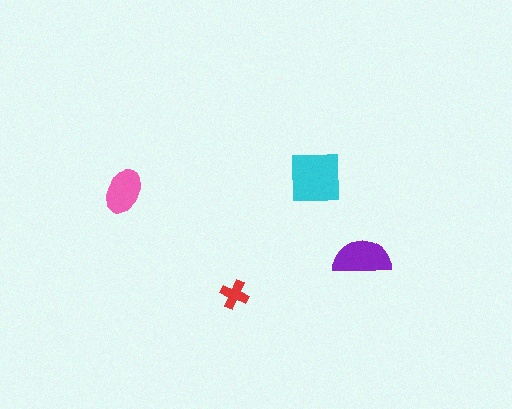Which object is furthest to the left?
The pink ellipse is leftmost.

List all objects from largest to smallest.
The cyan square, the purple semicircle, the pink ellipse, the red cross.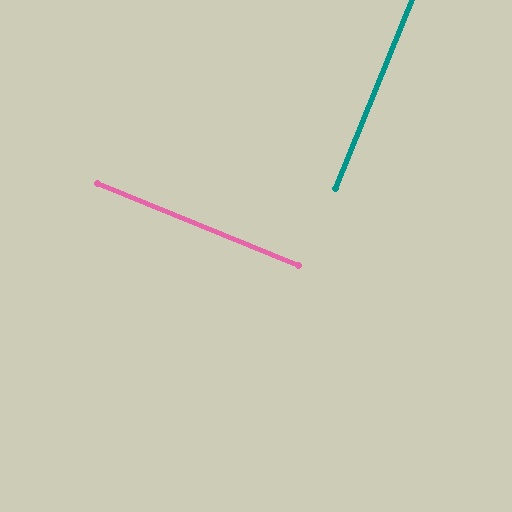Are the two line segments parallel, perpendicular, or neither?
Perpendicular — they meet at approximately 90°.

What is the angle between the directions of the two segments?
Approximately 90 degrees.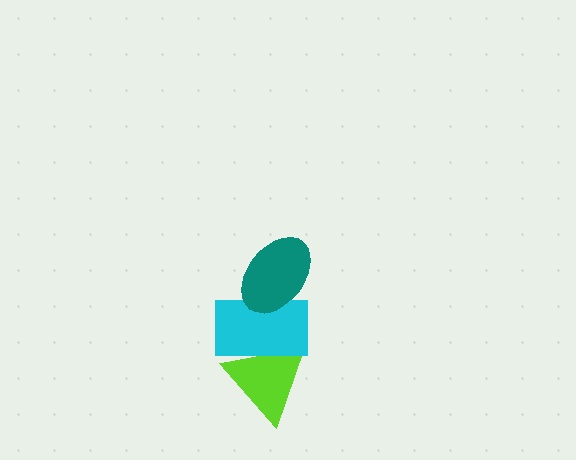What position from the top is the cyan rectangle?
The cyan rectangle is 2nd from the top.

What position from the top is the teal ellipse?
The teal ellipse is 1st from the top.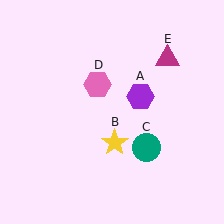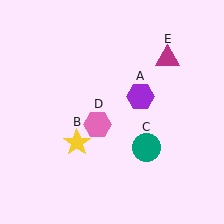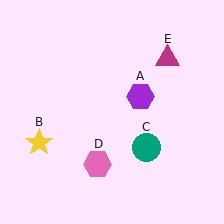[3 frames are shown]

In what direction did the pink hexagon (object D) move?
The pink hexagon (object D) moved down.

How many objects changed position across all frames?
2 objects changed position: yellow star (object B), pink hexagon (object D).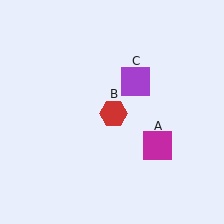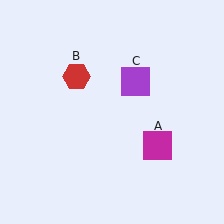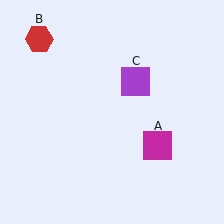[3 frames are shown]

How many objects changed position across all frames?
1 object changed position: red hexagon (object B).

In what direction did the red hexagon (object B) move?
The red hexagon (object B) moved up and to the left.